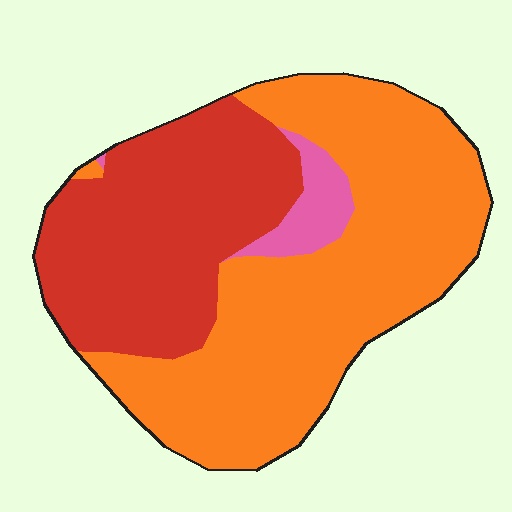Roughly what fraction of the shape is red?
Red takes up about three eighths (3/8) of the shape.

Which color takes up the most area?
Orange, at roughly 55%.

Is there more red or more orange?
Orange.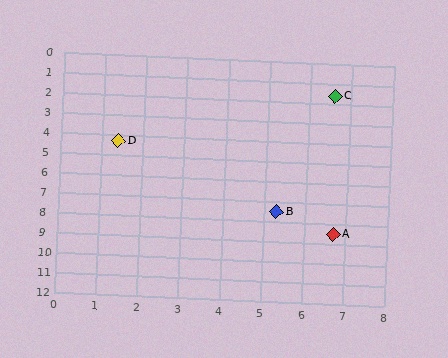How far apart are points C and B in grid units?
Points C and B are about 6.0 grid units apart.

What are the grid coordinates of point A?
Point A is at approximately (6.7, 8.5).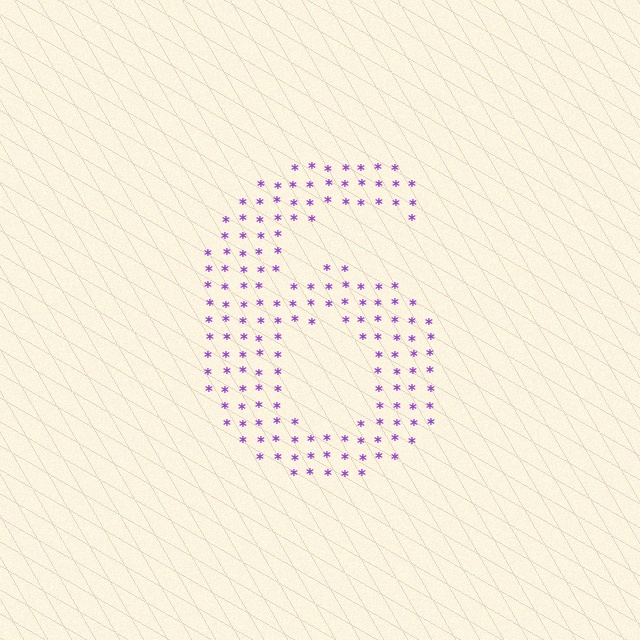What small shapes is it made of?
It is made of small asterisks.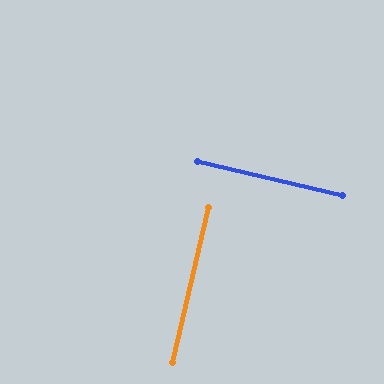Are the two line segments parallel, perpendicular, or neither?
Perpendicular — they meet at approximately 90°.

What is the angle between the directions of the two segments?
Approximately 90 degrees.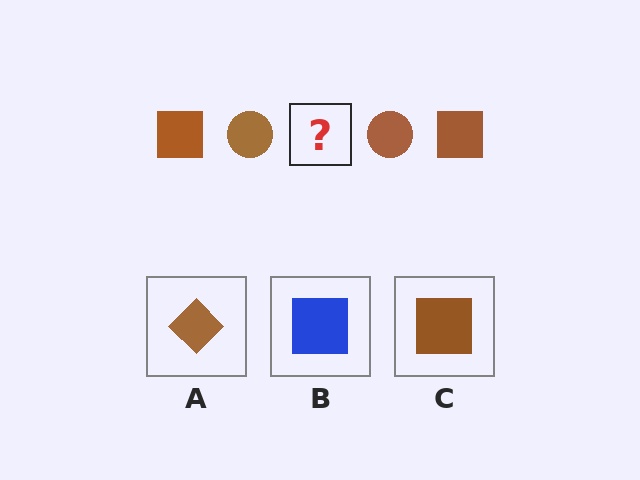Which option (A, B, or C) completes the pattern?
C.